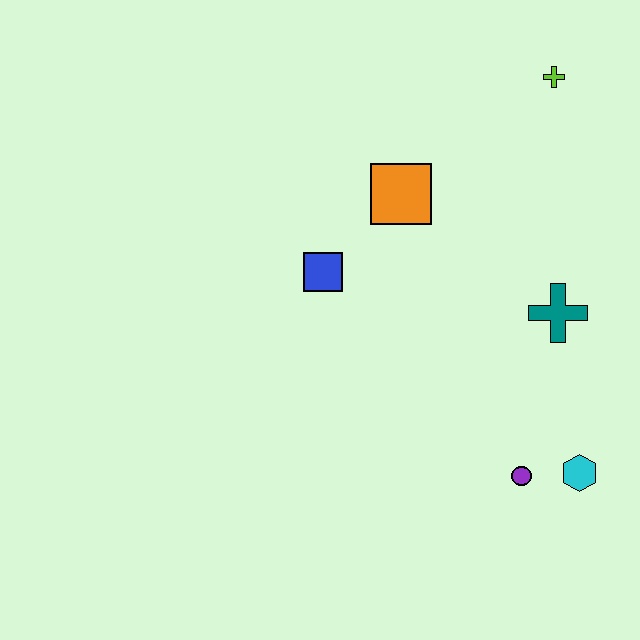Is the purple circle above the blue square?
No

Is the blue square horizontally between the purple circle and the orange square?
No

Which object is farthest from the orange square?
The cyan hexagon is farthest from the orange square.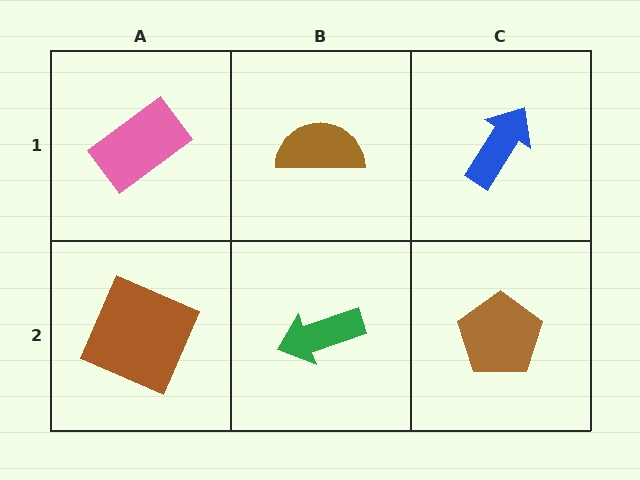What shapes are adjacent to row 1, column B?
A green arrow (row 2, column B), a pink rectangle (row 1, column A), a blue arrow (row 1, column C).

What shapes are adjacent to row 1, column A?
A brown square (row 2, column A), a brown semicircle (row 1, column B).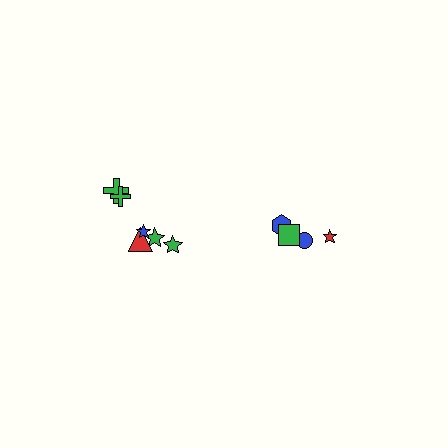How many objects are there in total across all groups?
There are 10 objects.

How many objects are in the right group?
There are 4 objects.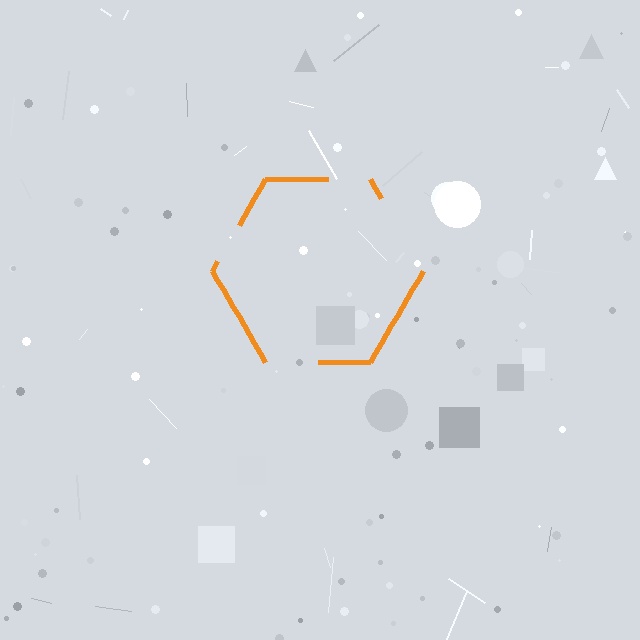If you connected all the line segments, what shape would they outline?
They would outline a hexagon.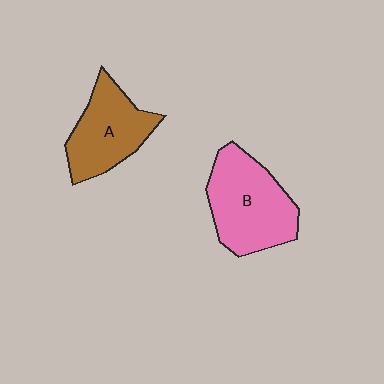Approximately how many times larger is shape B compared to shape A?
Approximately 1.3 times.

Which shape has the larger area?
Shape B (pink).